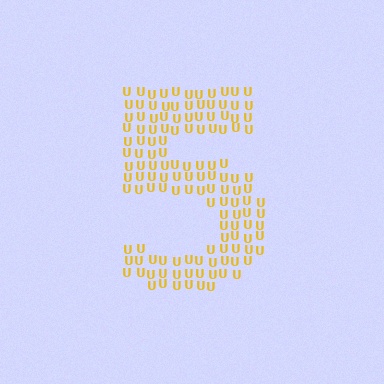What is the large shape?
The large shape is the digit 5.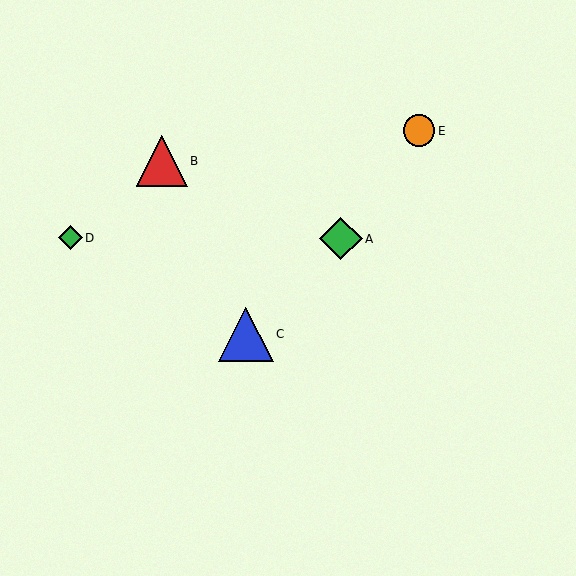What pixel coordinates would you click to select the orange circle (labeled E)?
Click at (419, 131) to select the orange circle E.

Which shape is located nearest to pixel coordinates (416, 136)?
The orange circle (labeled E) at (419, 131) is nearest to that location.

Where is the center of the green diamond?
The center of the green diamond is at (70, 238).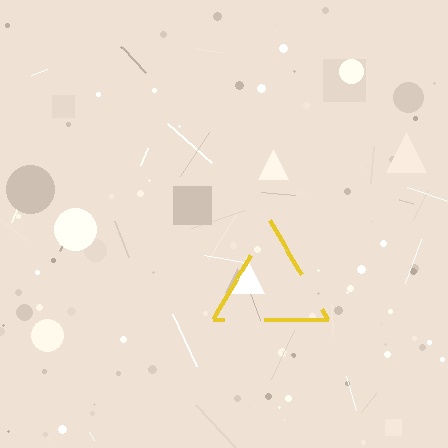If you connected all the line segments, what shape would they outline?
They would outline a triangle.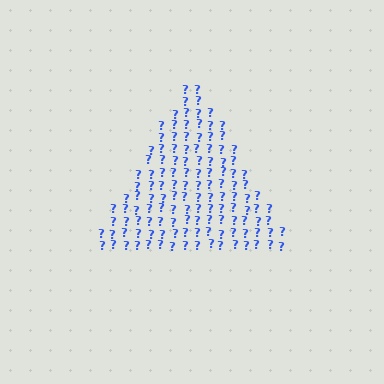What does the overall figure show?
The overall figure shows a triangle.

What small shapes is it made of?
It is made of small question marks.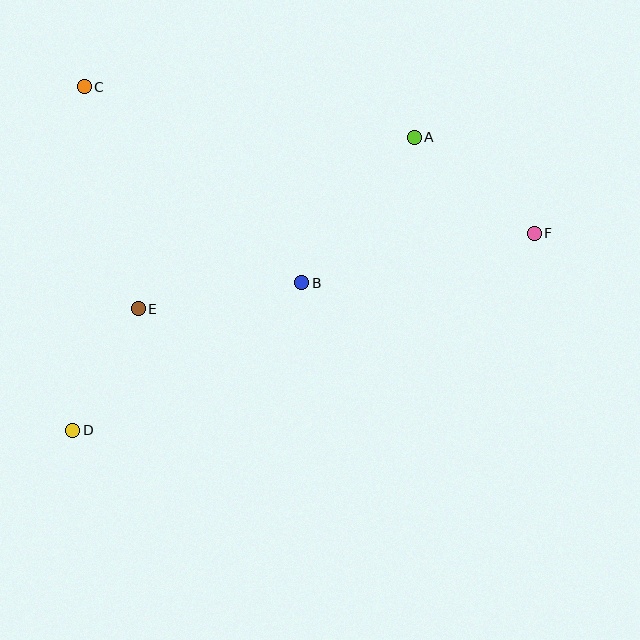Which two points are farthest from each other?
Points D and F are farthest from each other.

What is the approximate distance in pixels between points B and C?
The distance between B and C is approximately 292 pixels.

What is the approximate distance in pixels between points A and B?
The distance between A and B is approximately 184 pixels.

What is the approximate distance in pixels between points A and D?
The distance between A and D is approximately 450 pixels.